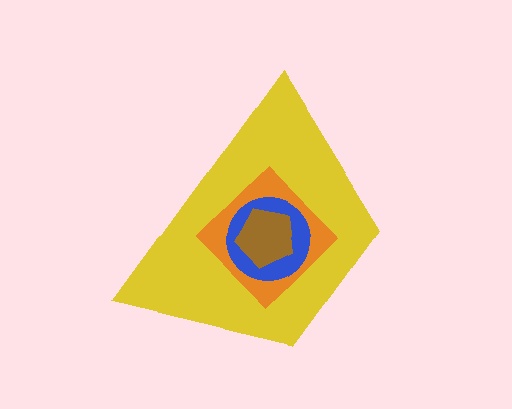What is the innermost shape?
The brown pentagon.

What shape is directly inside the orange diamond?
The blue circle.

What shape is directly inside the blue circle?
The brown pentagon.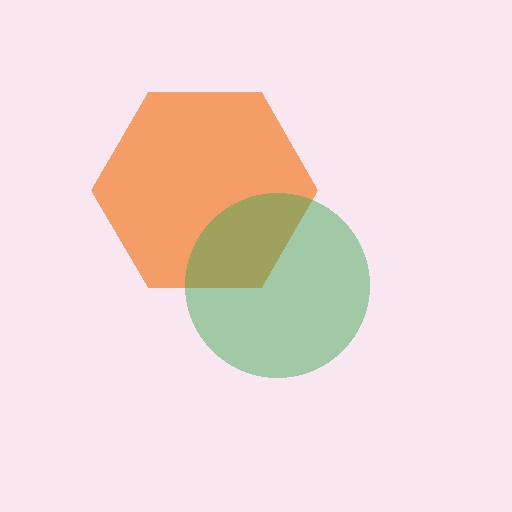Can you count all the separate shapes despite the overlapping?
Yes, there are 2 separate shapes.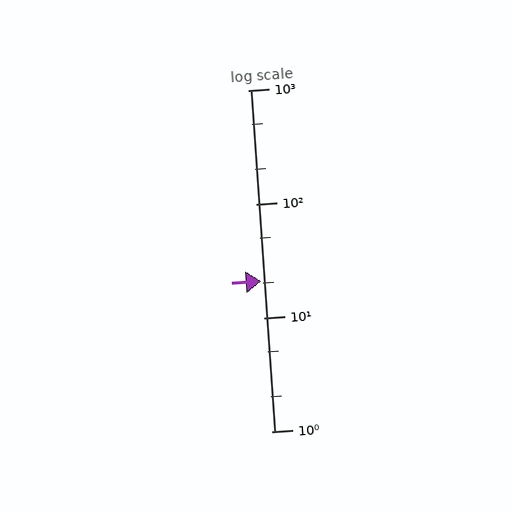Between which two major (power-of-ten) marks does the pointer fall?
The pointer is between 10 and 100.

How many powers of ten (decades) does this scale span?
The scale spans 3 decades, from 1 to 1000.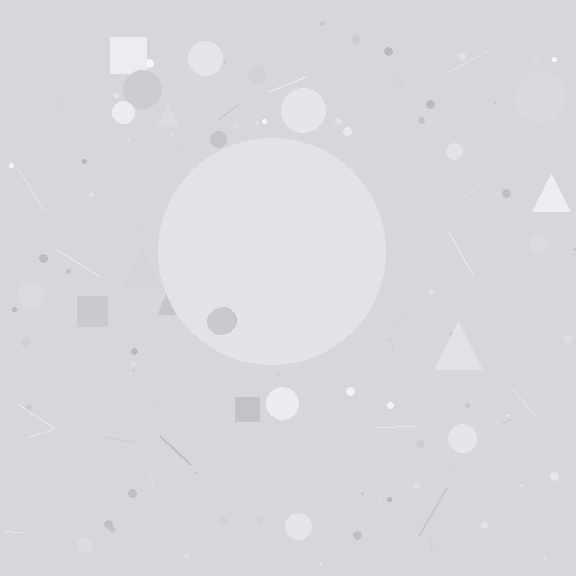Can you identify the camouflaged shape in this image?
The camouflaged shape is a circle.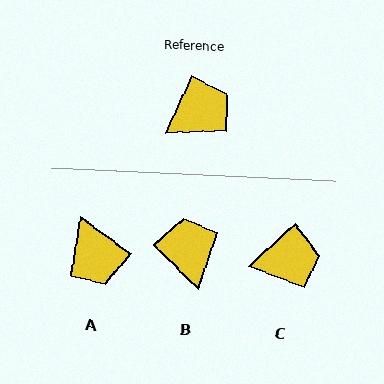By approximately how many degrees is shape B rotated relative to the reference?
Approximately 70 degrees counter-clockwise.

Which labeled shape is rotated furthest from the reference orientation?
A, about 101 degrees away.